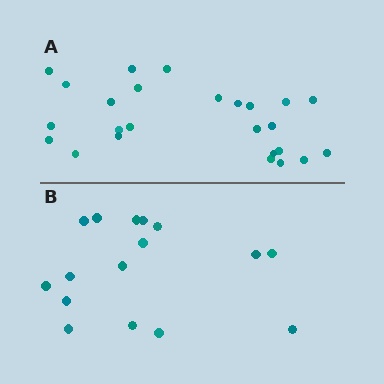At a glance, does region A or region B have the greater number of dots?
Region A (the top region) has more dots.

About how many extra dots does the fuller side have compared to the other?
Region A has roughly 8 or so more dots than region B.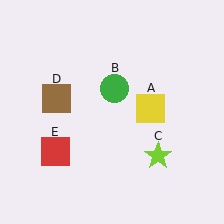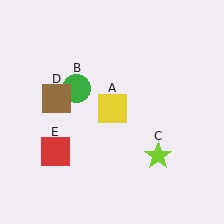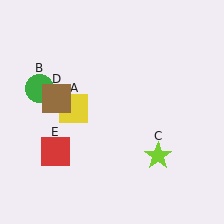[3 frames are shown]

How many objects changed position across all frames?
2 objects changed position: yellow square (object A), green circle (object B).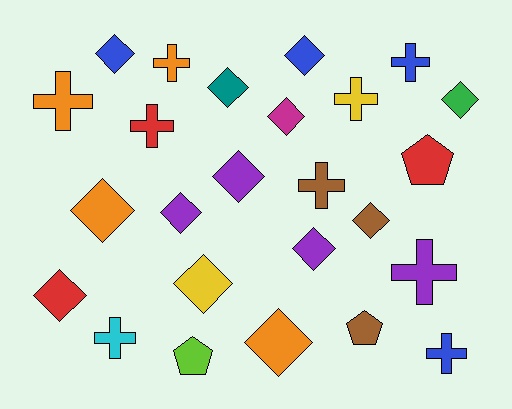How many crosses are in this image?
There are 9 crosses.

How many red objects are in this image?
There are 3 red objects.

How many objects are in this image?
There are 25 objects.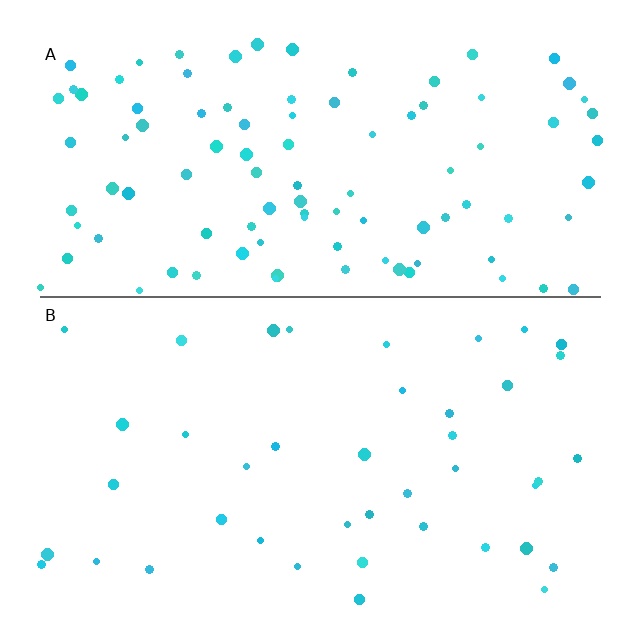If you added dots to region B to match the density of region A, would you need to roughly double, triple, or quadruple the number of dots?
Approximately double.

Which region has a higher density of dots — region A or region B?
A (the top).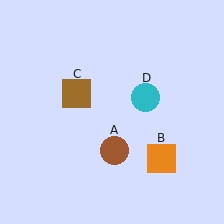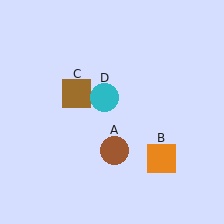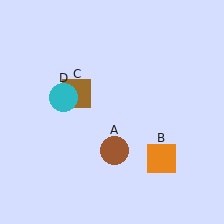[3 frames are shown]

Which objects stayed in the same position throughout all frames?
Brown circle (object A) and orange square (object B) and brown square (object C) remained stationary.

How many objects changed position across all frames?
1 object changed position: cyan circle (object D).